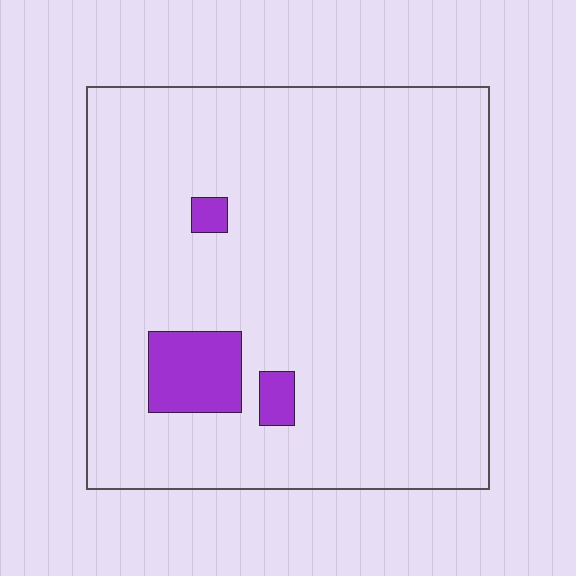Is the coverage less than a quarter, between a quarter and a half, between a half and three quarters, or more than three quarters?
Less than a quarter.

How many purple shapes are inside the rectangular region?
3.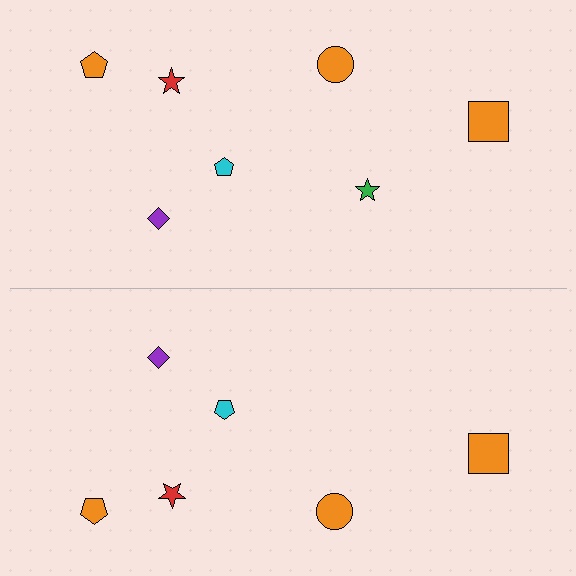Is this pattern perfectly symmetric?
No, the pattern is not perfectly symmetric. A green star is missing from the bottom side.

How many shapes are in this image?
There are 13 shapes in this image.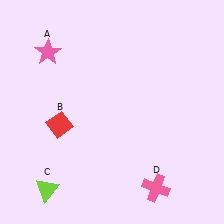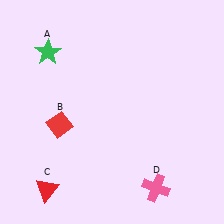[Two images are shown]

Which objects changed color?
A changed from pink to green. C changed from lime to red.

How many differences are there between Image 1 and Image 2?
There are 2 differences between the two images.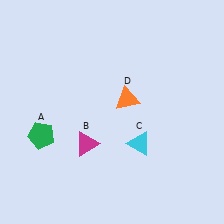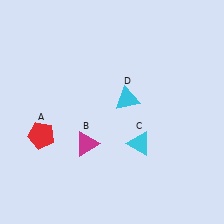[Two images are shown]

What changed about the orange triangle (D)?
In Image 1, D is orange. In Image 2, it changed to cyan.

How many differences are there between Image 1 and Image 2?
There are 2 differences between the two images.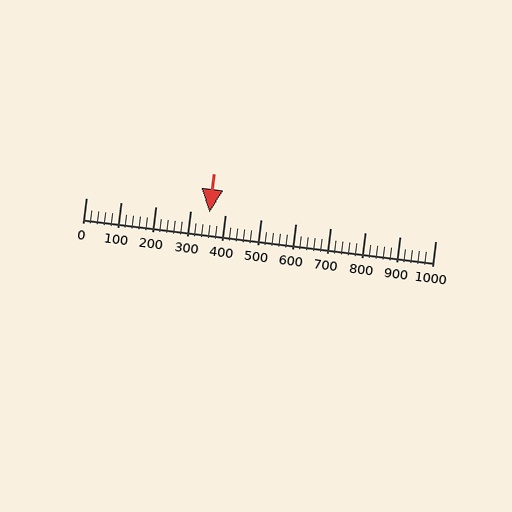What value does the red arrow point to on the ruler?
The red arrow points to approximately 353.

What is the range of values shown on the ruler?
The ruler shows values from 0 to 1000.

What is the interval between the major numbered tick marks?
The major tick marks are spaced 100 units apart.